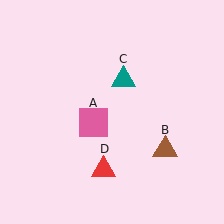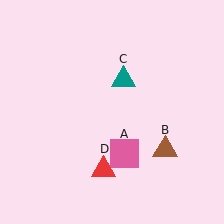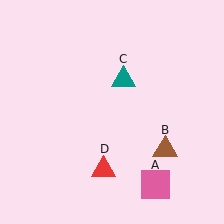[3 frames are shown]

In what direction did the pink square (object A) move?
The pink square (object A) moved down and to the right.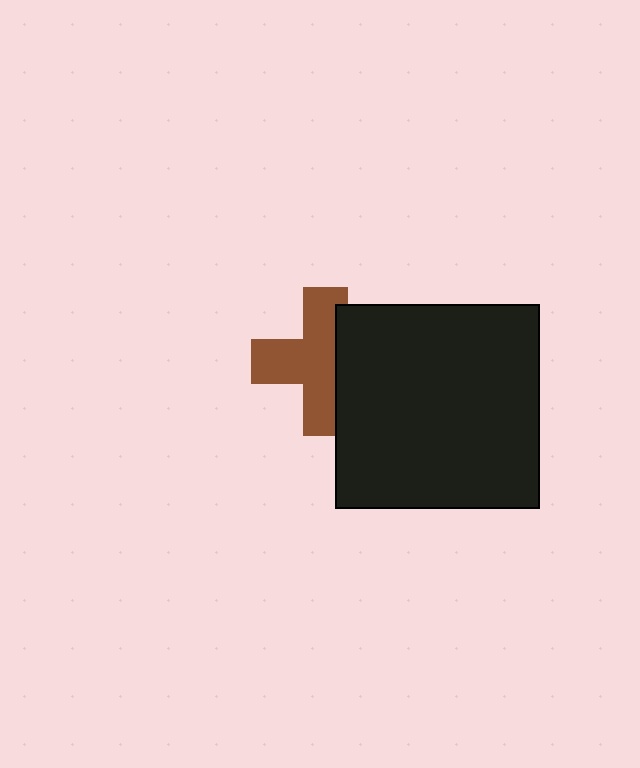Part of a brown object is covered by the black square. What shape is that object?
It is a cross.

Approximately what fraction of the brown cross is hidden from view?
Roughly 35% of the brown cross is hidden behind the black square.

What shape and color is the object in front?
The object in front is a black square.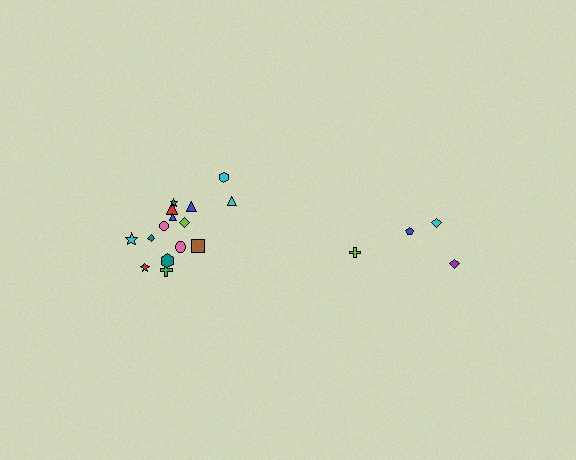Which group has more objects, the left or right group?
The left group.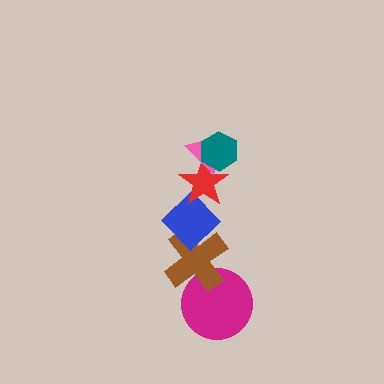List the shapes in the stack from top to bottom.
From top to bottom: the teal hexagon, the pink triangle, the red star, the blue diamond, the brown cross, the magenta circle.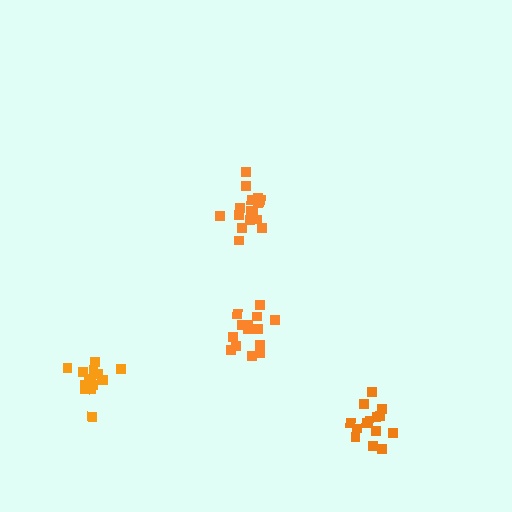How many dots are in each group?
Group 1: 18 dots, Group 2: 14 dots, Group 3: 14 dots, Group 4: 16 dots (62 total).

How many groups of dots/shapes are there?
There are 4 groups.